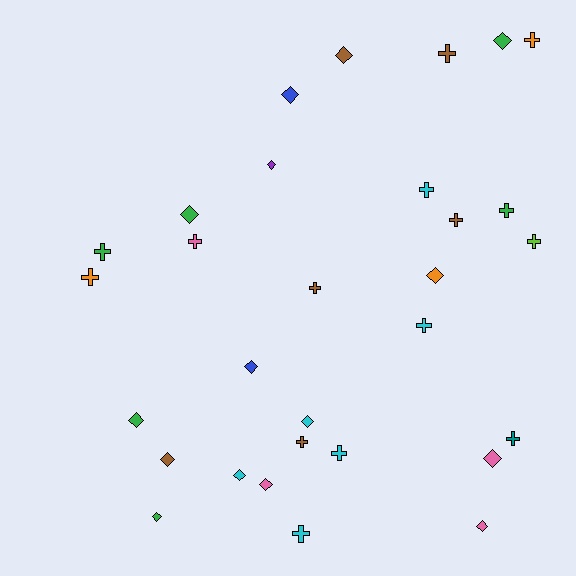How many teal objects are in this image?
There is 1 teal object.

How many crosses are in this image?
There are 15 crosses.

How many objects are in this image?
There are 30 objects.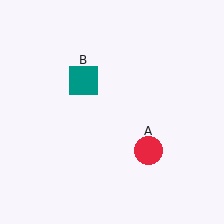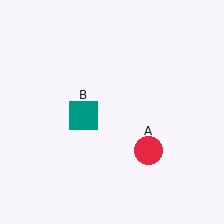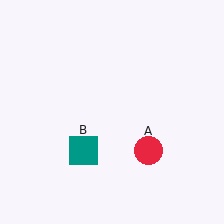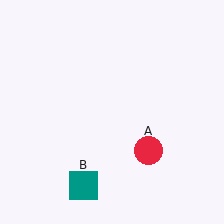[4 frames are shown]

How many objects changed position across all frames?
1 object changed position: teal square (object B).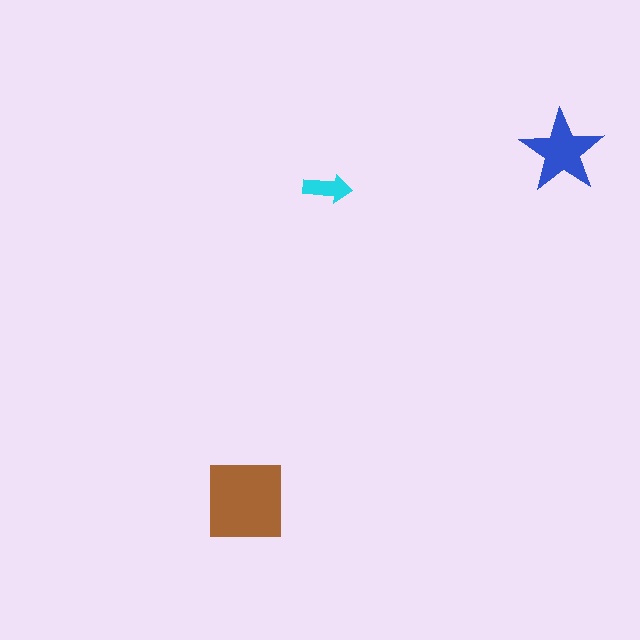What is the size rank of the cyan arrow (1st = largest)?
3rd.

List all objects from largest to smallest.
The brown square, the blue star, the cyan arrow.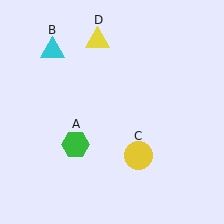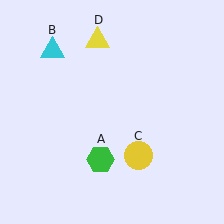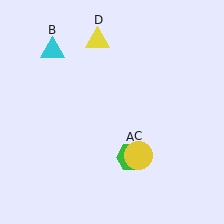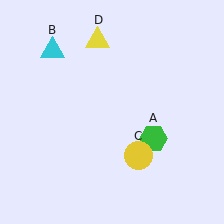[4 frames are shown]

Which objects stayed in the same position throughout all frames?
Cyan triangle (object B) and yellow circle (object C) and yellow triangle (object D) remained stationary.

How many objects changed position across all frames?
1 object changed position: green hexagon (object A).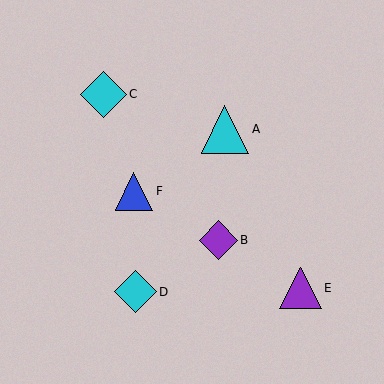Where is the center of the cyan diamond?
The center of the cyan diamond is at (136, 292).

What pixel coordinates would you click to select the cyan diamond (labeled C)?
Click at (103, 94) to select the cyan diamond C.